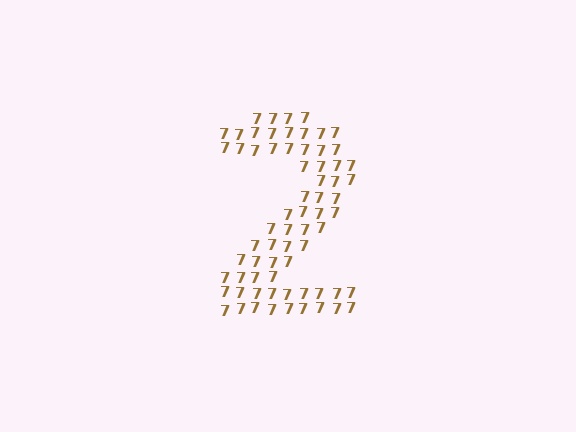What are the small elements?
The small elements are digit 7's.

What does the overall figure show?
The overall figure shows the digit 2.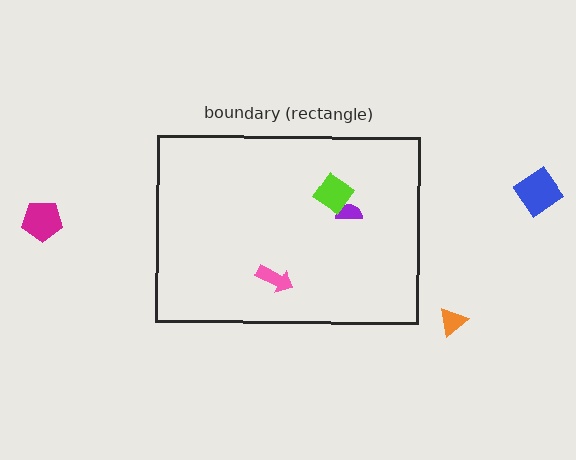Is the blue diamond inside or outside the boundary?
Outside.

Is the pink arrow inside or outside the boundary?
Inside.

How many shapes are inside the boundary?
3 inside, 3 outside.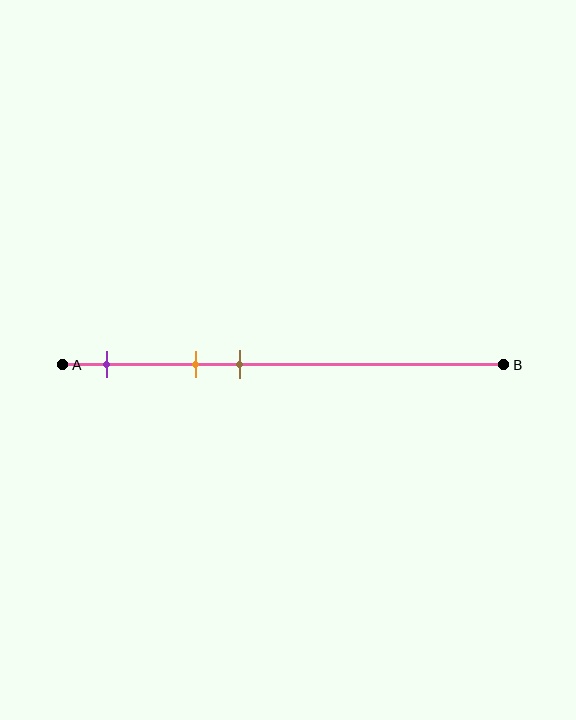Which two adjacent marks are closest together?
The orange and brown marks are the closest adjacent pair.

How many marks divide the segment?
There are 3 marks dividing the segment.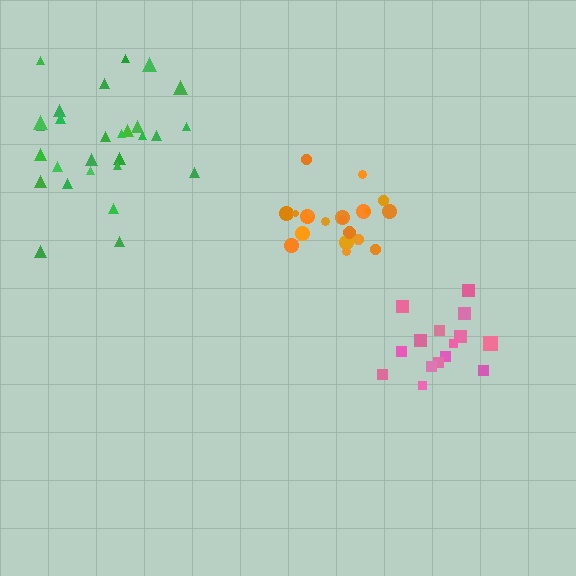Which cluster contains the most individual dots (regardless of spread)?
Green (28).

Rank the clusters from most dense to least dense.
orange, pink, green.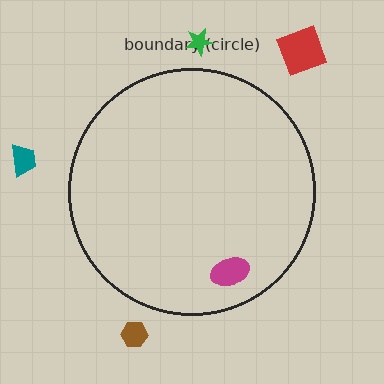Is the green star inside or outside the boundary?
Outside.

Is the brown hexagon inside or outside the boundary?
Outside.